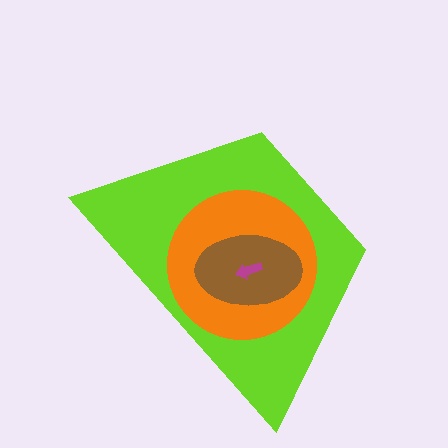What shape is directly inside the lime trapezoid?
The orange circle.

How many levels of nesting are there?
4.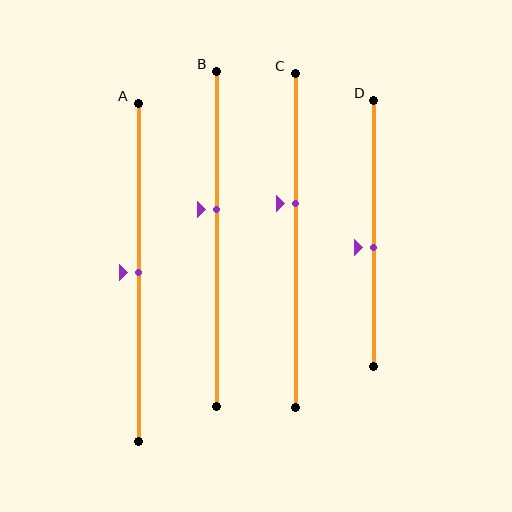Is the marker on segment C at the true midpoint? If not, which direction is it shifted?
No, the marker on segment C is shifted upward by about 11% of the segment length.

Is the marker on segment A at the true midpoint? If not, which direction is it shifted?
Yes, the marker on segment A is at the true midpoint.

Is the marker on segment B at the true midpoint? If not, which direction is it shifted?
No, the marker on segment B is shifted upward by about 9% of the segment length.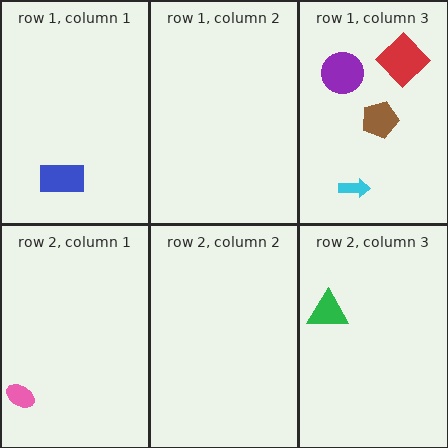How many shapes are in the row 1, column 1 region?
1.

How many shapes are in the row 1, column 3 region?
4.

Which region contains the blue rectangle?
The row 1, column 1 region.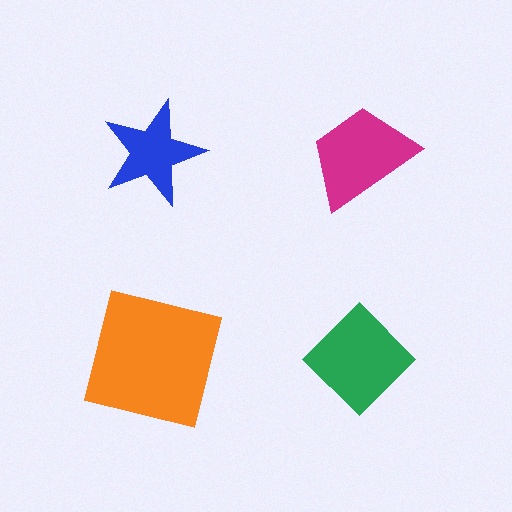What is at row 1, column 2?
A magenta trapezoid.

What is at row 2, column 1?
An orange square.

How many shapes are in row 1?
2 shapes.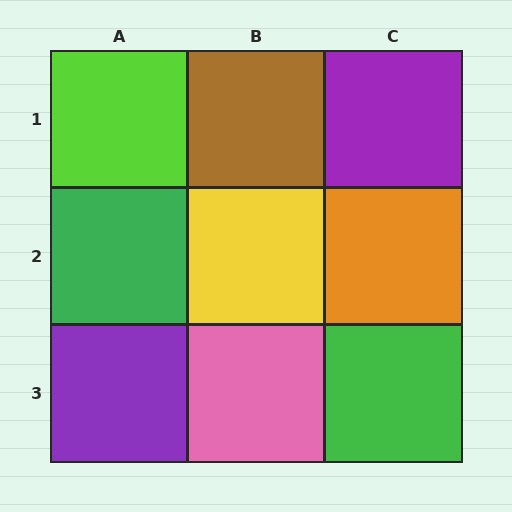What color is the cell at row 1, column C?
Purple.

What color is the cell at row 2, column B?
Yellow.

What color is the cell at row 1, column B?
Brown.